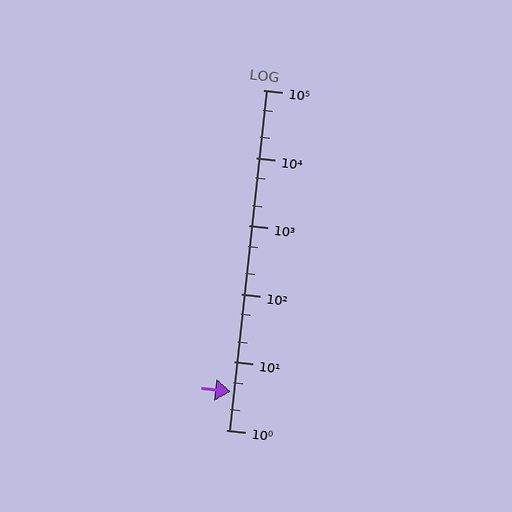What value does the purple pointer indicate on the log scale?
The pointer indicates approximately 3.7.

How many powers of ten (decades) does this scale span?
The scale spans 5 decades, from 1 to 100000.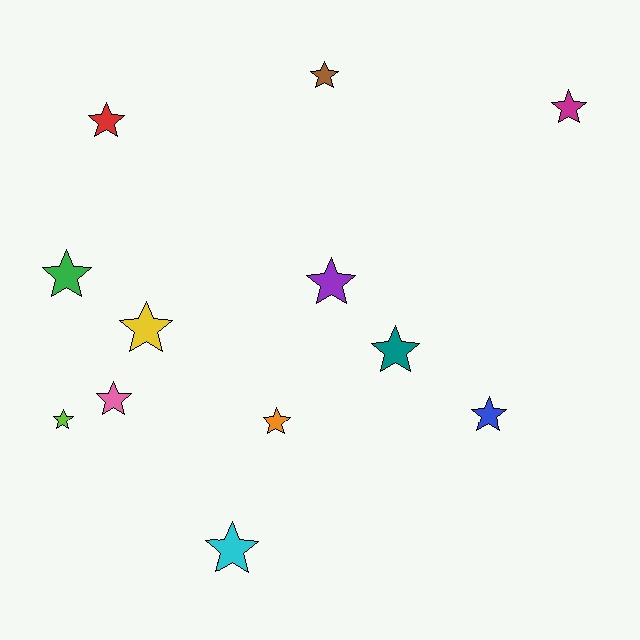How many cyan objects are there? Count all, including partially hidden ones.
There is 1 cyan object.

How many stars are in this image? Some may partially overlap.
There are 12 stars.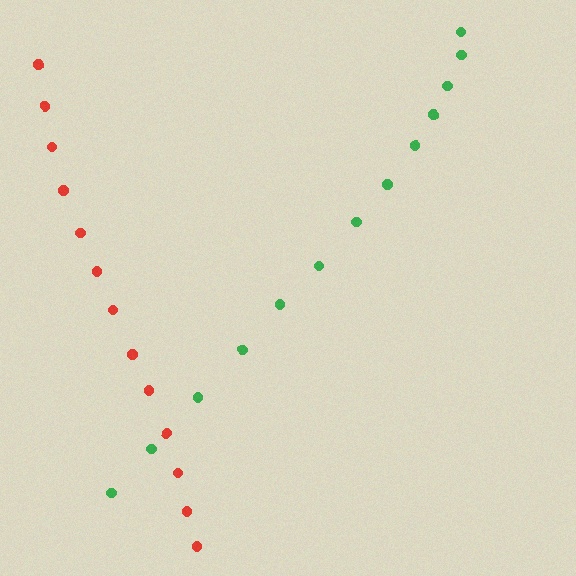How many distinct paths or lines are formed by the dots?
There are 2 distinct paths.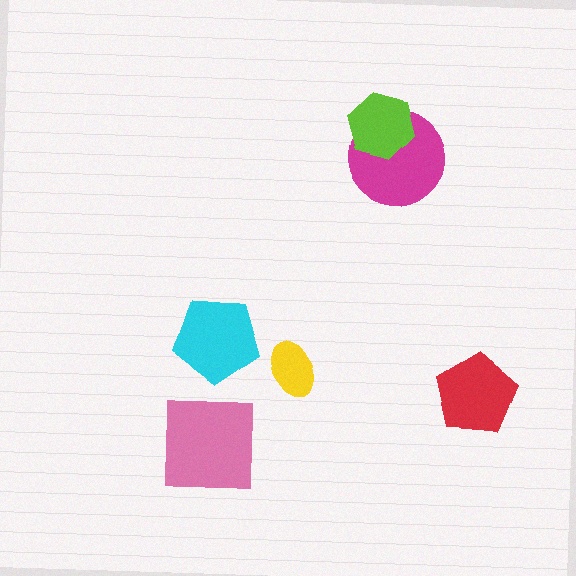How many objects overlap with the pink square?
0 objects overlap with the pink square.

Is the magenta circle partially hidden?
Yes, it is partially covered by another shape.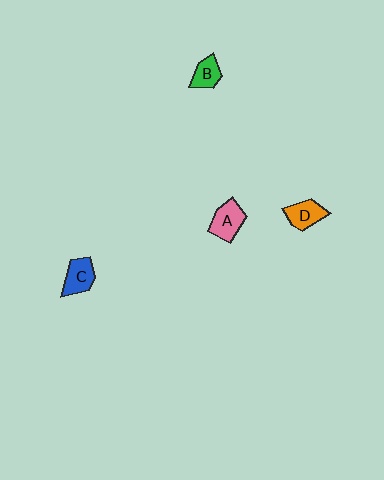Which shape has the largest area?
Shape A (pink).